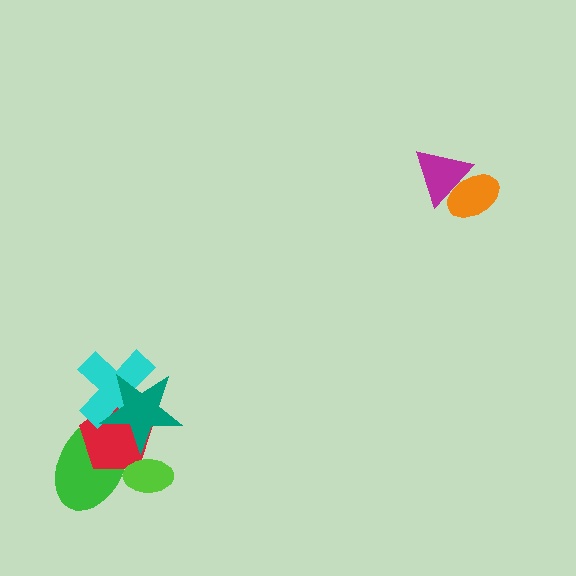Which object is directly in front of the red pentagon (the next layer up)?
The cyan cross is directly in front of the red pentagon.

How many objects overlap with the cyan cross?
3 objects overlap with the cyan cross.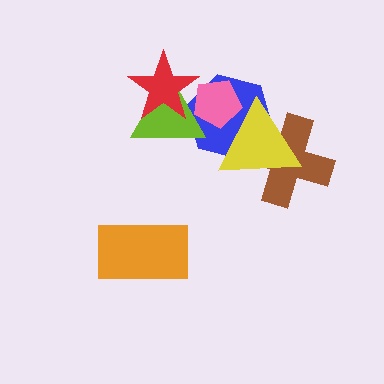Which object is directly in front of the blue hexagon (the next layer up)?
The lime triangle is directly in front of the blue hexagon.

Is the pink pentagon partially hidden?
Yes, it is partially covered by another shape.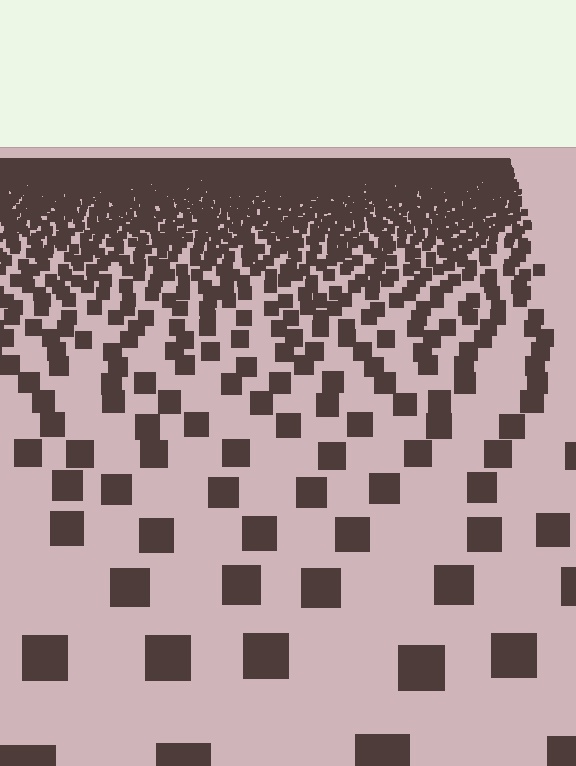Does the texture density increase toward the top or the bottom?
Density increases toward the top.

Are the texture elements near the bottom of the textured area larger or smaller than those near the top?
Larger. Near the bottom, elements are closer to the viewer and appear at a bigger on-screen size.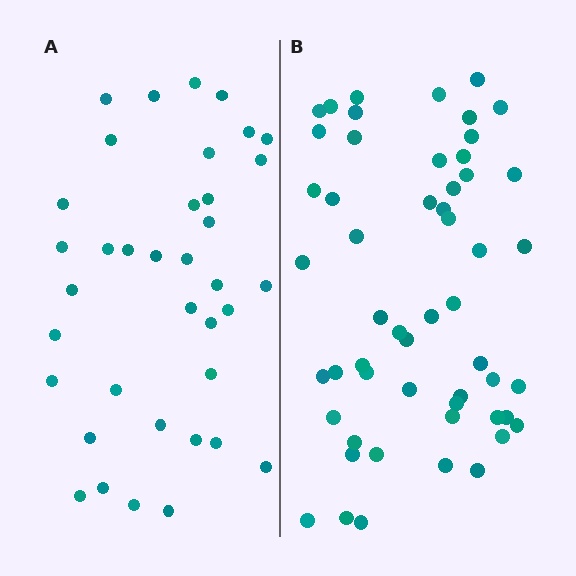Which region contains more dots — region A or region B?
Region B (the right region) has more dots.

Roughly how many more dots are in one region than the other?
Region B has approximately 15 more dots than region A.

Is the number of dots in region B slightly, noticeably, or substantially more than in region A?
Region B has substantially more. The ratio is roughly 1.5 to 1.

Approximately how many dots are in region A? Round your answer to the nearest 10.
About 40 dots. (The exact count is 37, which rounds to 40.)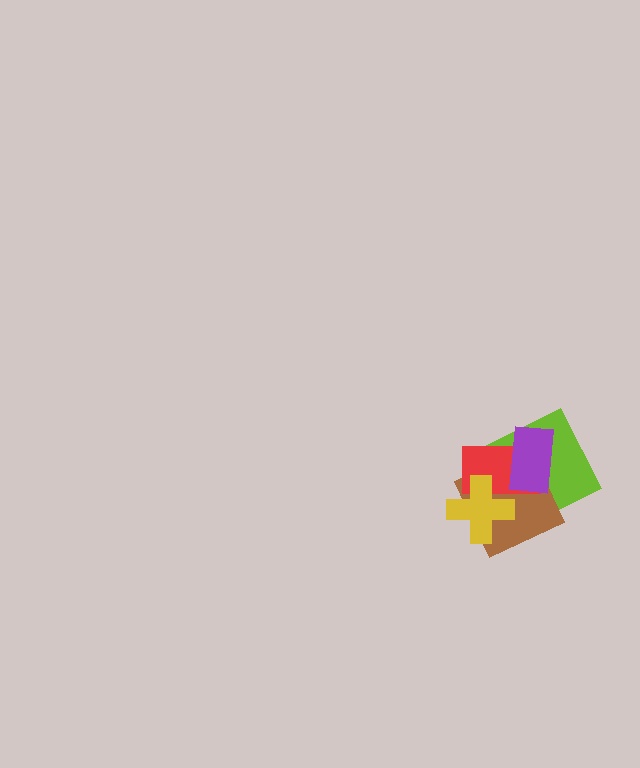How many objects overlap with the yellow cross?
2 objects overlap with the yellow cross.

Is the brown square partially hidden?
Yes, it is partially covered by another shape.